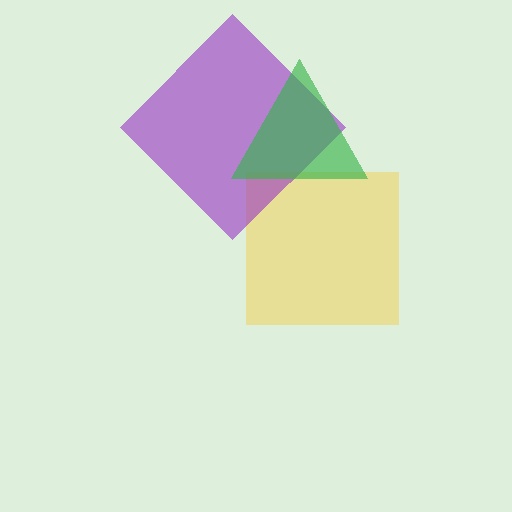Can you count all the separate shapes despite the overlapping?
Yes, there are 3 separate shapes.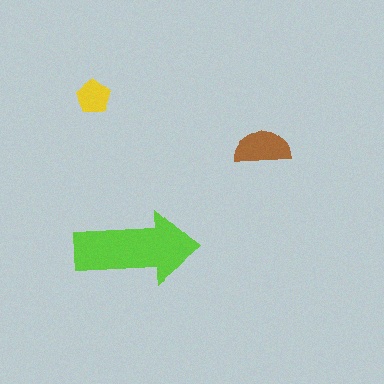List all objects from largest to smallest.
The lime arrow, the brown semicircle, the yellow pentagon.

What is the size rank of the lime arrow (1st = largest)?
1st.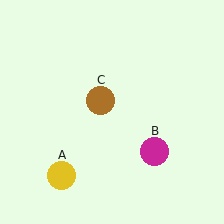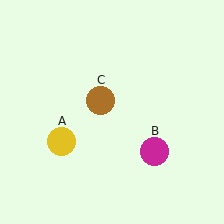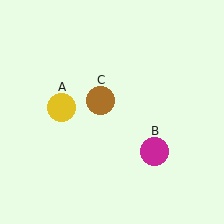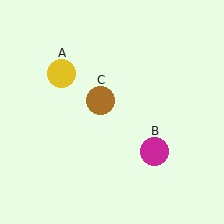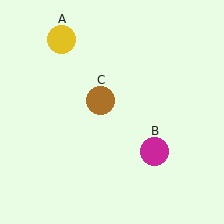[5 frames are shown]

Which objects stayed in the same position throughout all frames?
Magenta circle (object B) and brown circle (object C) remained stationary.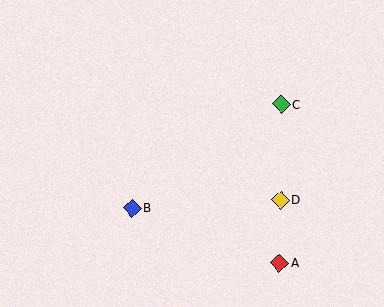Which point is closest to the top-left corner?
Point B is closest to the top-left corner.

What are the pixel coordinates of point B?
Point B is at (132, 208).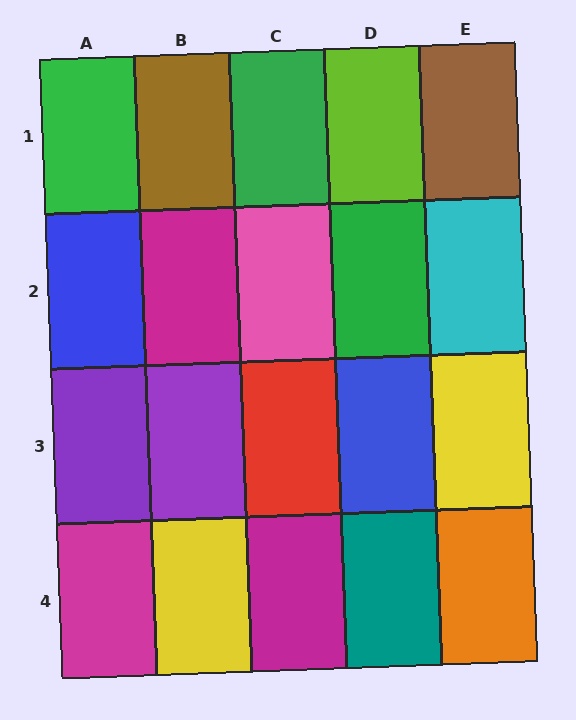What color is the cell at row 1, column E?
Brown.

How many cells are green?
3 cells are green.